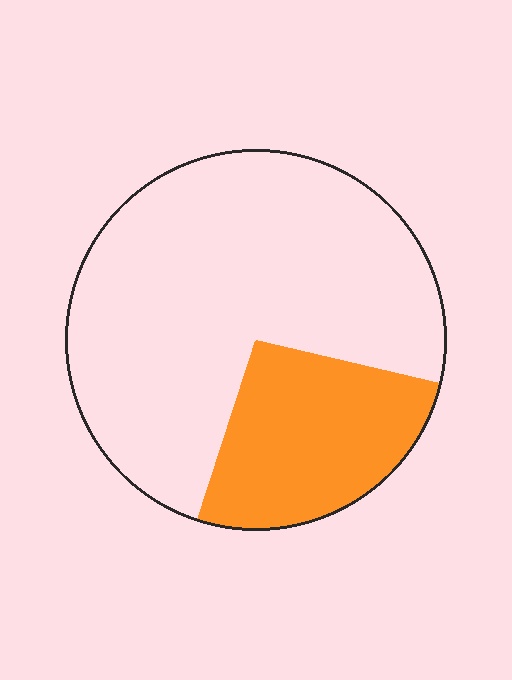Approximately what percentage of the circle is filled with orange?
Approximately 25%.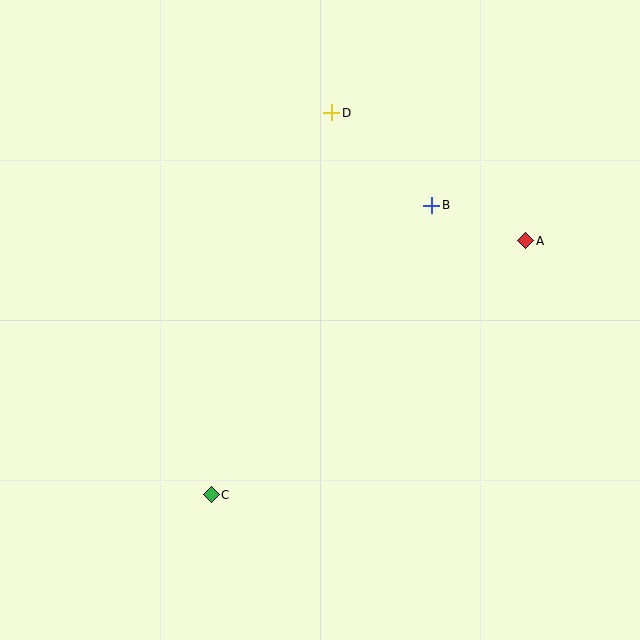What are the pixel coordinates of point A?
Point A is at (526, 241).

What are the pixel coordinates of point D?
Point D is at (332, 113).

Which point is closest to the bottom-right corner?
Point A is closest to the bottom-right corner.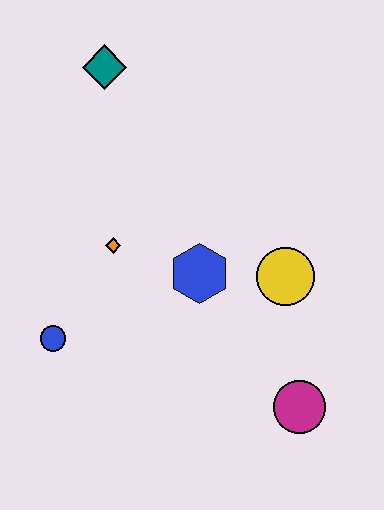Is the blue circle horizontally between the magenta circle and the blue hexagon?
No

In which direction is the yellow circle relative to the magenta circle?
The yellow circle is above the magenta circle.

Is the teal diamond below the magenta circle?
No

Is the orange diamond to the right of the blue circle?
Yes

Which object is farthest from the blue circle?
The teal diamond is farthest from the blue circle.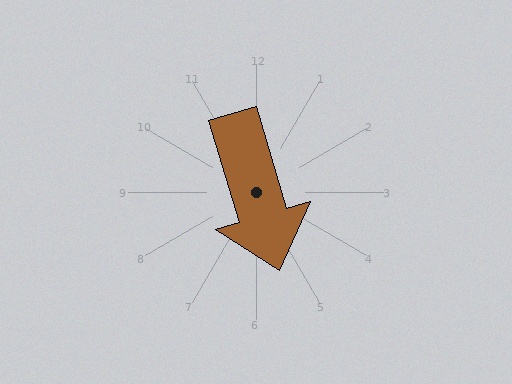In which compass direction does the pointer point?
South.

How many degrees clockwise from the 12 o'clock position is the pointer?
Approximately 163 degrees.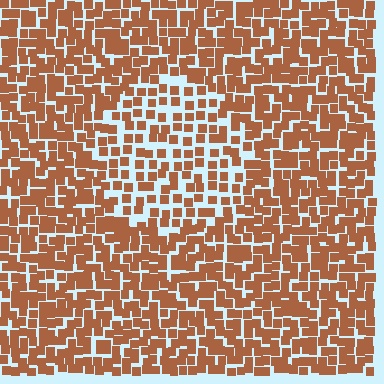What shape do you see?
I see a circle.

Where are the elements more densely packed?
The elements are more densely packed outside the circle boundary.